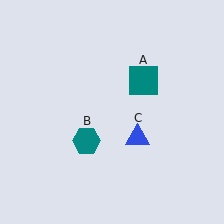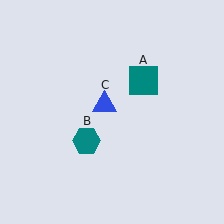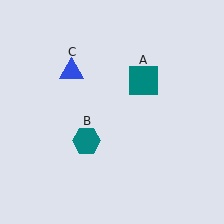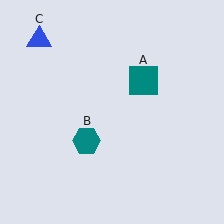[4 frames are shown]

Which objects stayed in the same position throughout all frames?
Teal square (object A) and teal hexagon (object B) remained stationary.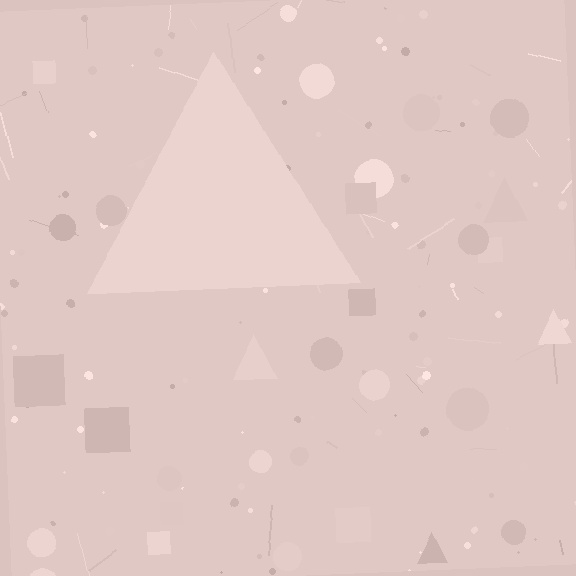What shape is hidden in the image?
A triangle is hidden in the image.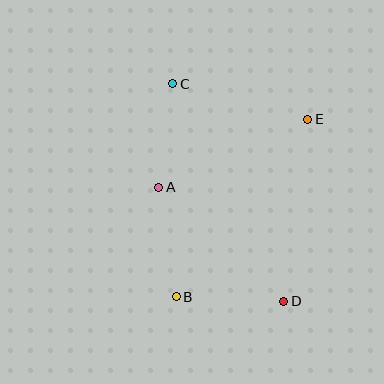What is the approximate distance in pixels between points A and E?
The distance between A and E is approximately 163 pixels.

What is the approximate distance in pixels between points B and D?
The distance between B and D is approximately 108 pixels.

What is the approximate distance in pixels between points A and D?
The distance between A and D is approximately 169 pixels.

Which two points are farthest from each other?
Points C and D are farthest from each other.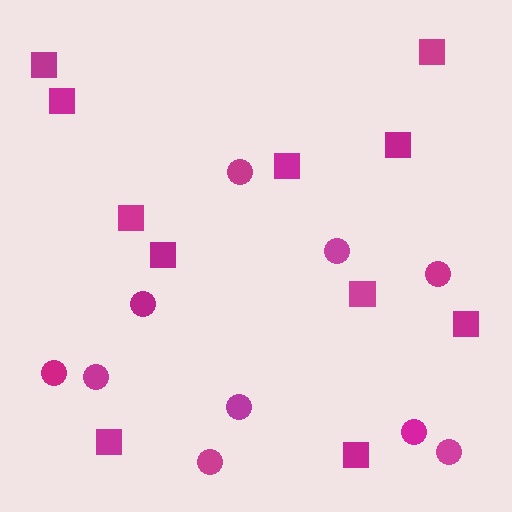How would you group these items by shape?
There are 2 groups: one group of circles (10) and one group of squares (11).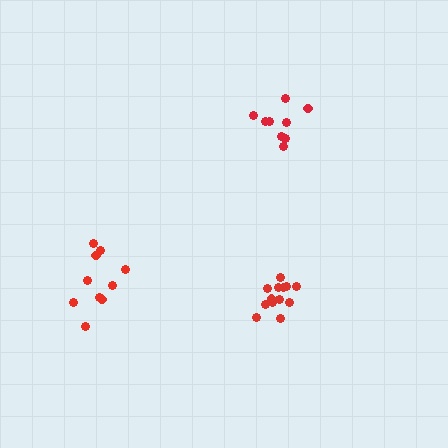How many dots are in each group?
Group 1: 10 dots, Group 2: 9 dots, Group 3: 13 dots (32 total).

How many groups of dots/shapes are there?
There are 3 groups.